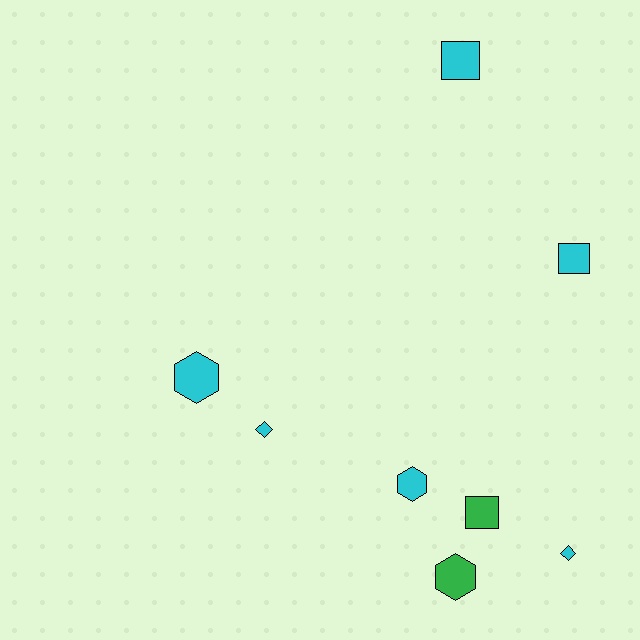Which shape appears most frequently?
Hexagon, with 3 objects.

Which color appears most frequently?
Cyan, with 6 objects.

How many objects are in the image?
There are 8 objects.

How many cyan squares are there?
There are 2 cyan squares.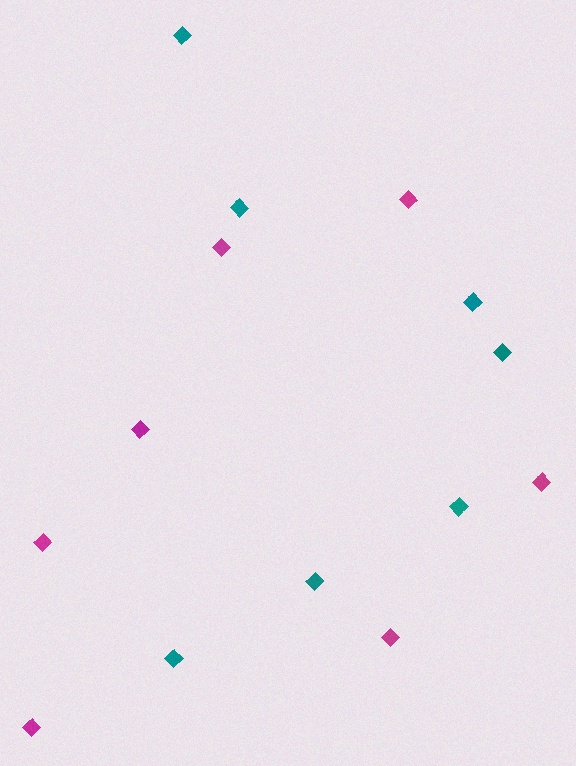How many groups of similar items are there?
There are 2 groups: one group of magenta diamonds (7) and one group of teal diamonds (7).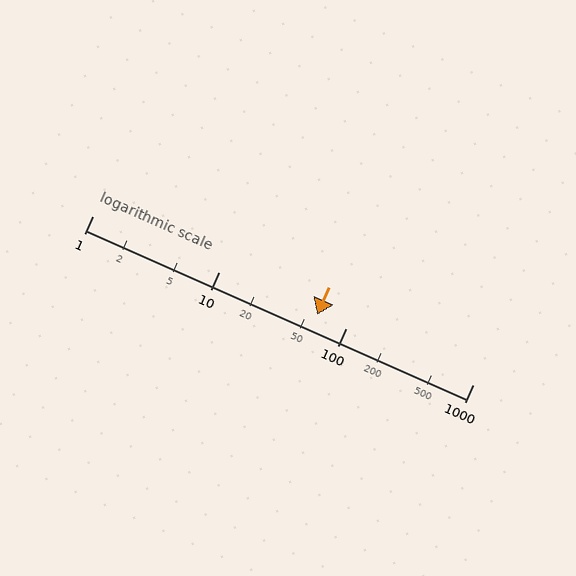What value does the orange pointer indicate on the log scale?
The pointer indicates approximately 59.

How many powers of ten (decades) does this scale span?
The scale spans 3 decades, from 1 to 1000.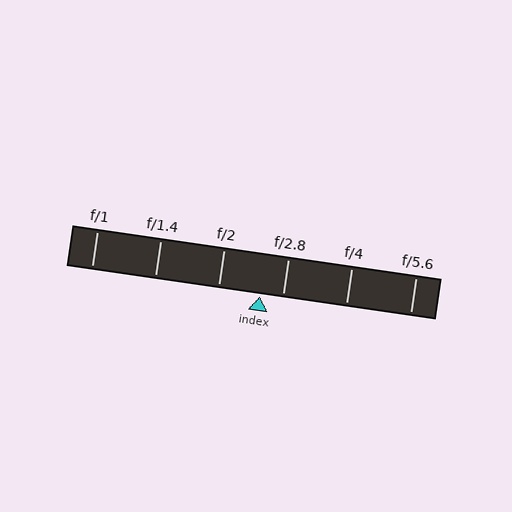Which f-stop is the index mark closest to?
The index mark is closest to f/2.8.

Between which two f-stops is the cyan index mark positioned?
The index mark is between f/2 and f/2.8.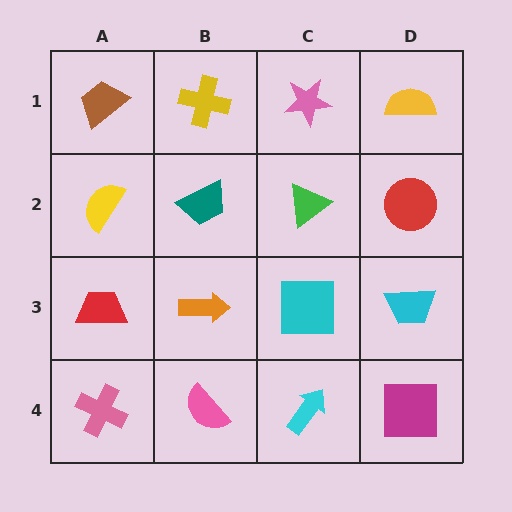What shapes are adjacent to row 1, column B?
A teal trapezoid (row 2, column B), a brown trapezoid (row 1, column A), a pink star (row 1, column C).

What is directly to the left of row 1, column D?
A pink star.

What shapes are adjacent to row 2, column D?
A yellow semicircle (row 1, column D), a cyan trapezoid (row 3, column D), a green triangle (row 2, column C).